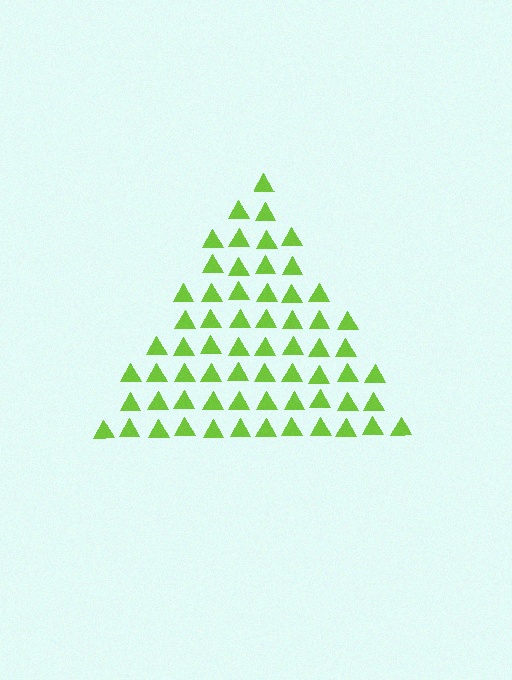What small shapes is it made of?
It is made of small triangles.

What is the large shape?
The large shape is a triangle.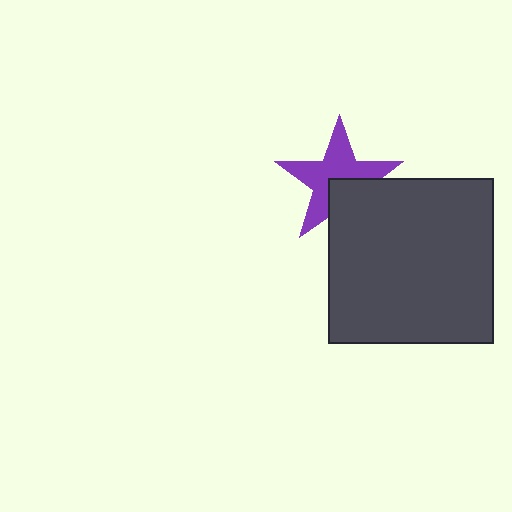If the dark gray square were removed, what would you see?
You would see the complete purple star.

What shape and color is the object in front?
The object in front is a dark gray square.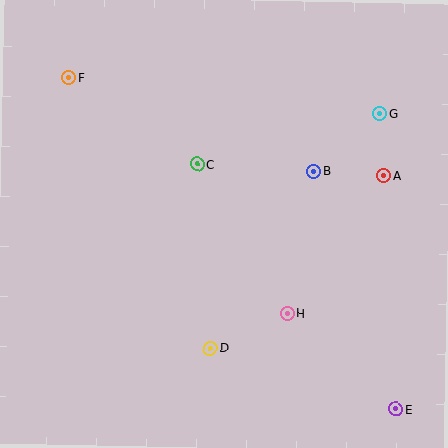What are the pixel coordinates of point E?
Point E is at (396, 409).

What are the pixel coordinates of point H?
Point H is at (288, 313).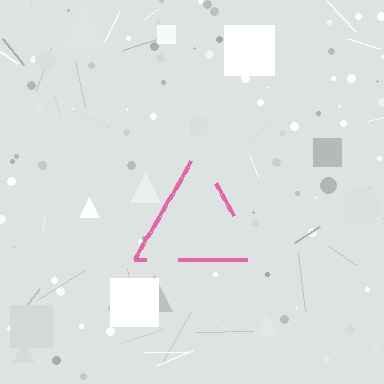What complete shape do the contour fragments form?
The contour fragments form a triangle.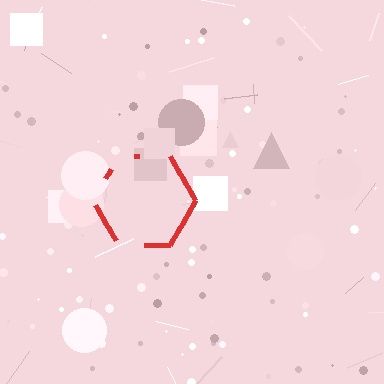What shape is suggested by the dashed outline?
The dashed outline suggests a hexagon.